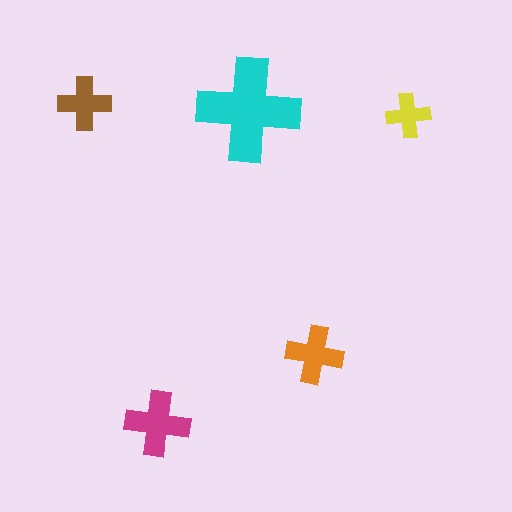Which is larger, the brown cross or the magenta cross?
The magenta one.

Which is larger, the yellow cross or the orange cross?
The orange one.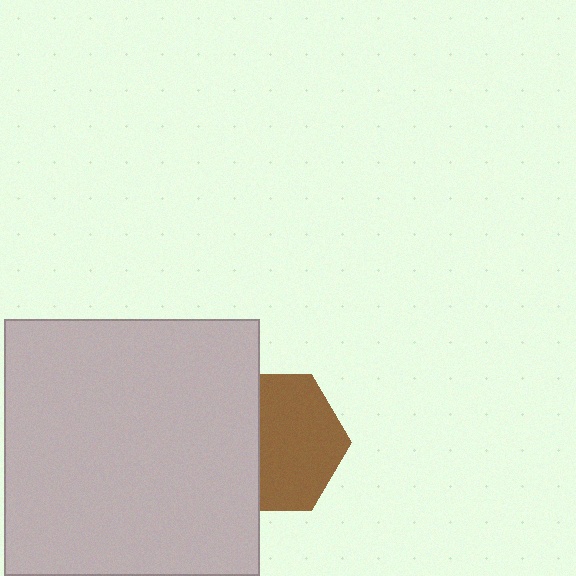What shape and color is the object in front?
The object in front is a light gray square.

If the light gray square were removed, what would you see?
You would see the complete brown hexagon.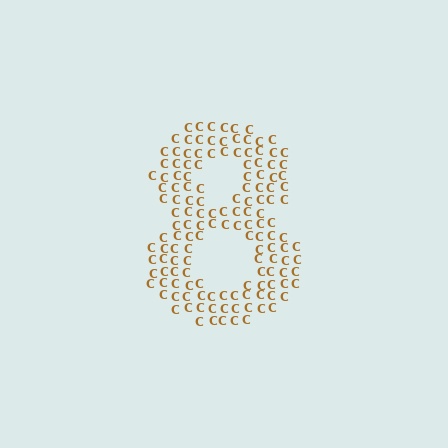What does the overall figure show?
The overall figure shows the digit 8.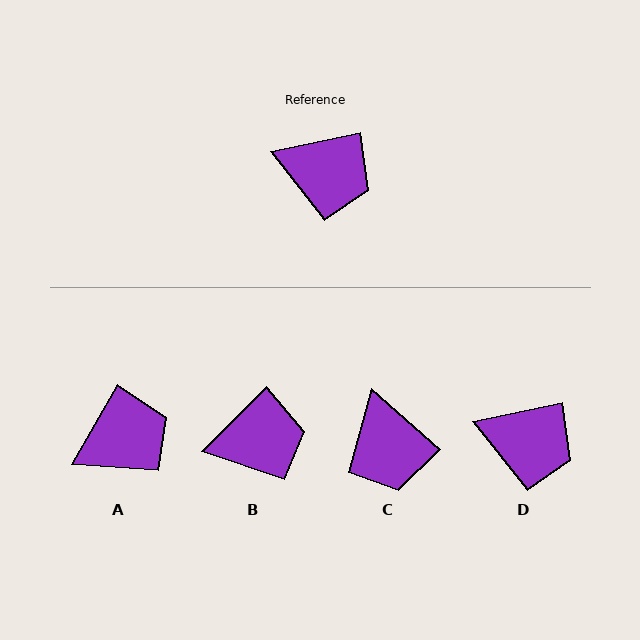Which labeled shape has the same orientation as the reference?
D.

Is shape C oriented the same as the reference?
No, it is off by about 54 degrees.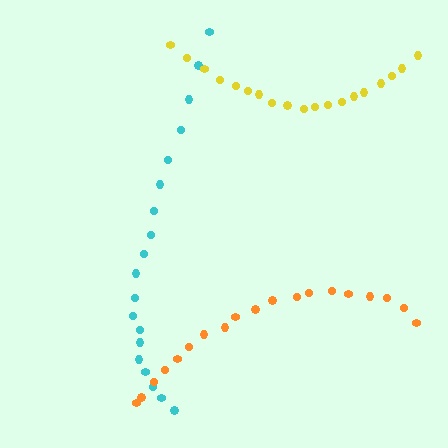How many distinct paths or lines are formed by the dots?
There are 3 distinct paths.